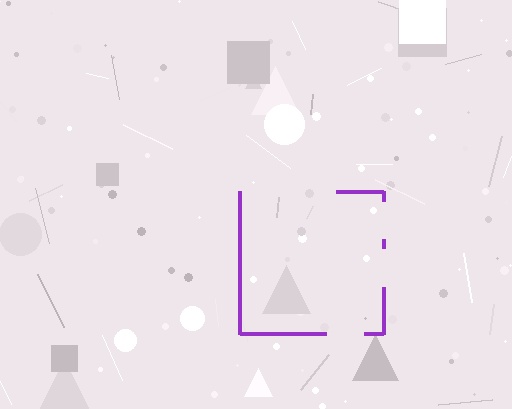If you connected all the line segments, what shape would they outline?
They would outline a square.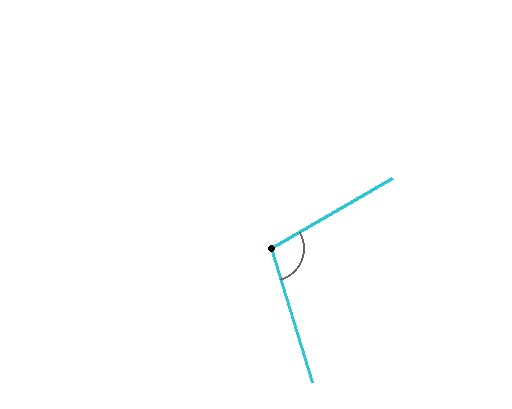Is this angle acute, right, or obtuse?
It is obtuse.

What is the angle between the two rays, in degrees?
Approximately 103 degrees.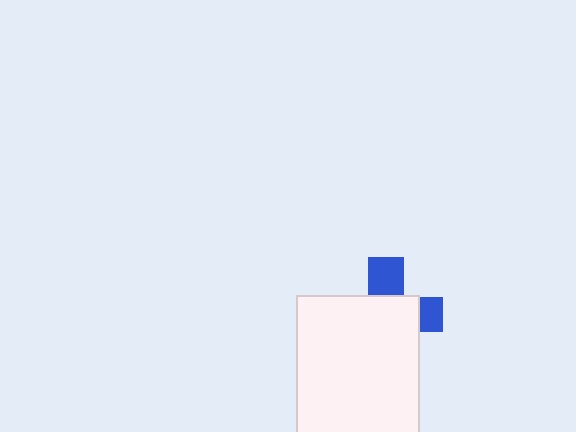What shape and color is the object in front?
The object in front is a white rectangle.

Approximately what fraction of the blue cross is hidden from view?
Roughly 68% of the blue cross is hidden behind the white rectangle.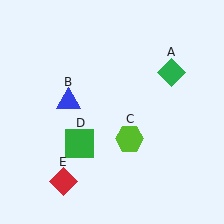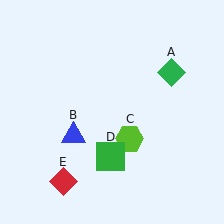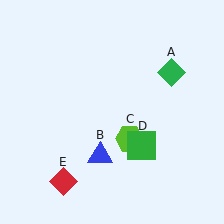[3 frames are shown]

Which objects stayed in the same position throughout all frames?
Green diamond (object A) and lime hexagon (object C) and red diamond (object E) remained stationary.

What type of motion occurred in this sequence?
The blue triangle (object B), green square (object D) rotated counterclockwise around the center of the scene.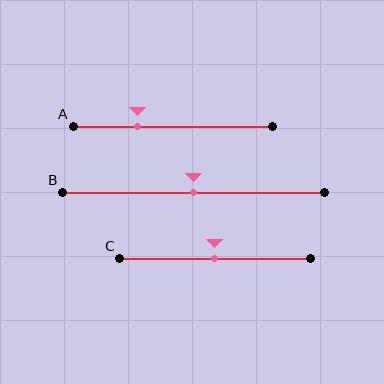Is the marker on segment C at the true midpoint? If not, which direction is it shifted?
Yes, the marker on segment C is at the true midpoint.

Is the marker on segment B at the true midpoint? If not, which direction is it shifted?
Yes, the marker on segment B is at the true midpoint.